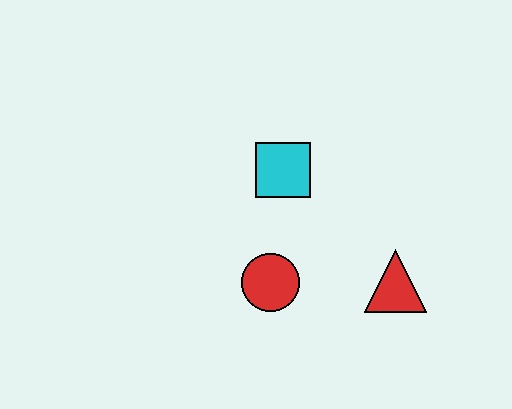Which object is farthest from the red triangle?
The cyan square is farthest from the red triangle.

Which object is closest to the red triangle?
The red circle is closest to the red triangle.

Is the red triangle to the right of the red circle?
Yes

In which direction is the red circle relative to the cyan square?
The red circle is below the cyan square.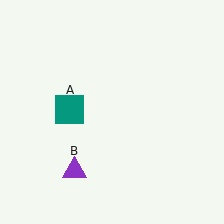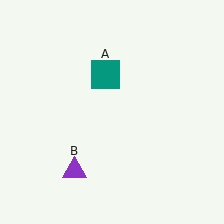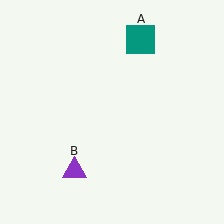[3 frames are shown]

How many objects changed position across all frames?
1 object changed position: teal square (object A).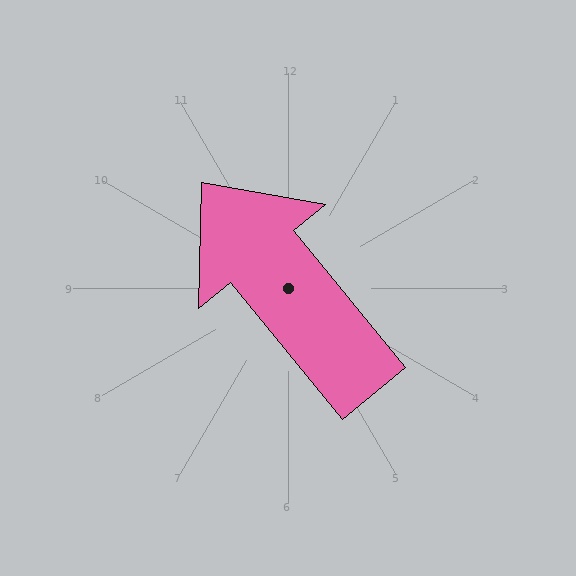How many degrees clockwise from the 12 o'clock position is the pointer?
Approximately 321 degrees.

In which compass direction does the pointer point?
Northwest.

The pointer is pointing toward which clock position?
Roughly 11 o'clock.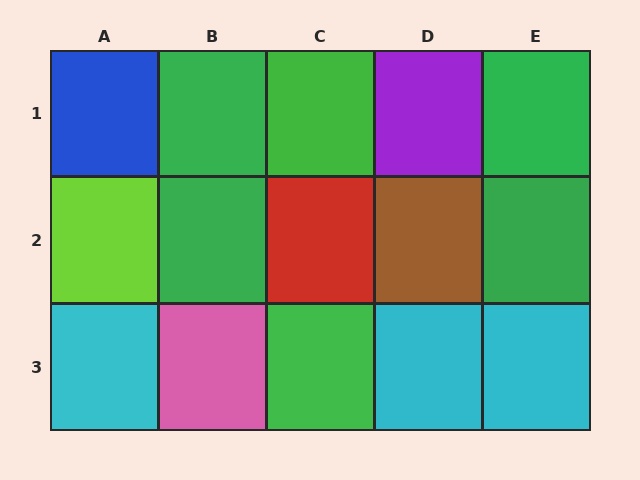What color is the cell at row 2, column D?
Brown.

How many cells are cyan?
3 cells are cyan.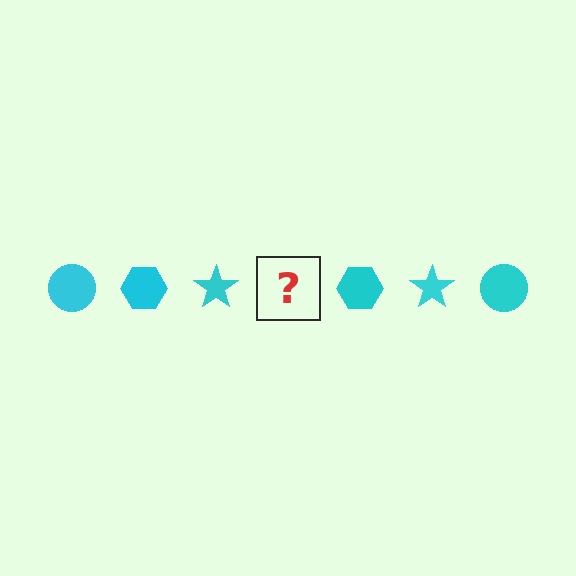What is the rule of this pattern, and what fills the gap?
The rule is that the pattern cycles through circle, hexagon, star shapes in cyan. The gap should be filled with a cyan circle.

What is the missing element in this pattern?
The missing element is a cyan circle.